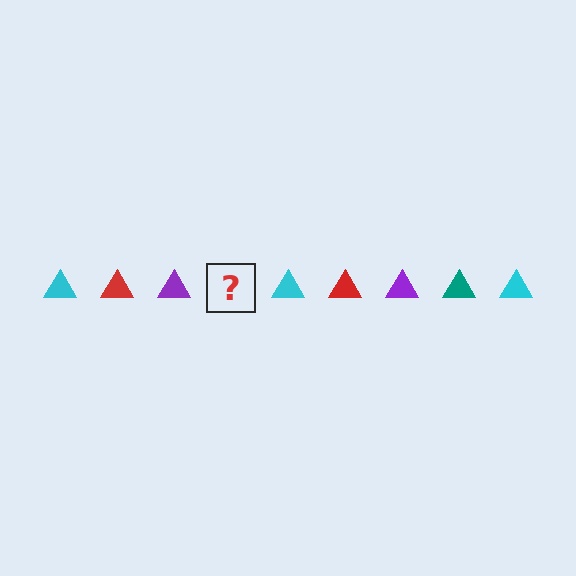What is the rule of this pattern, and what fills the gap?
The rule is that the pattern cycles through cyan, red, purple, teal triangles. The gap should be filled with a teal triangle.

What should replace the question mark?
The question mark should be replaced with a teal triangle.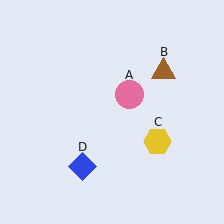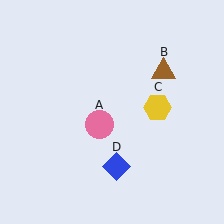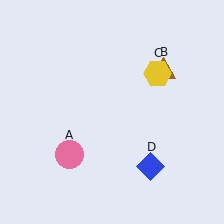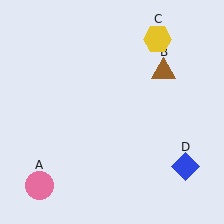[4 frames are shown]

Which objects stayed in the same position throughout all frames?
Brown triangle (object B) remained stationary.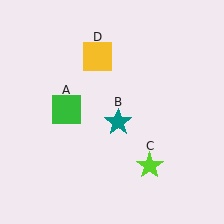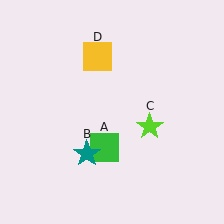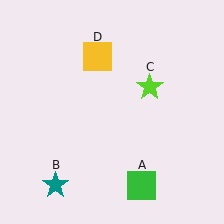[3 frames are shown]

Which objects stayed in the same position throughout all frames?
Yellow square (object D) remained stationary.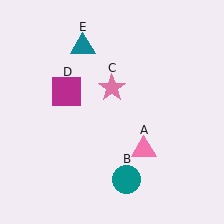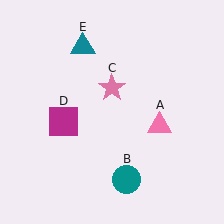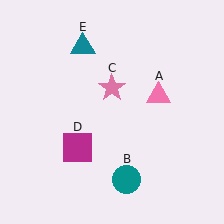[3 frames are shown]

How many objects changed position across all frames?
2 objects changed position: pink triangle (object A), magenta square (object D).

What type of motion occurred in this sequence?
The pink triangle (object A), magenta square (object D) rotated counterclockwise around the center of the scene.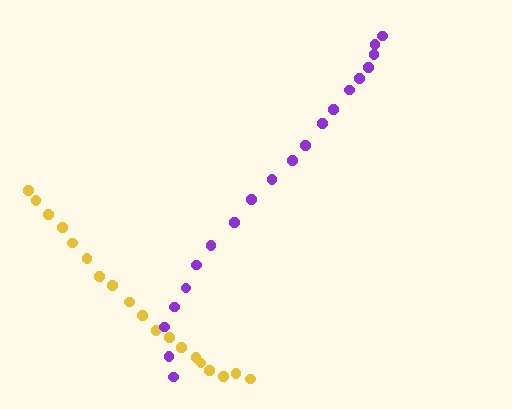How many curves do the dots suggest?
There are 2 distinct paths.